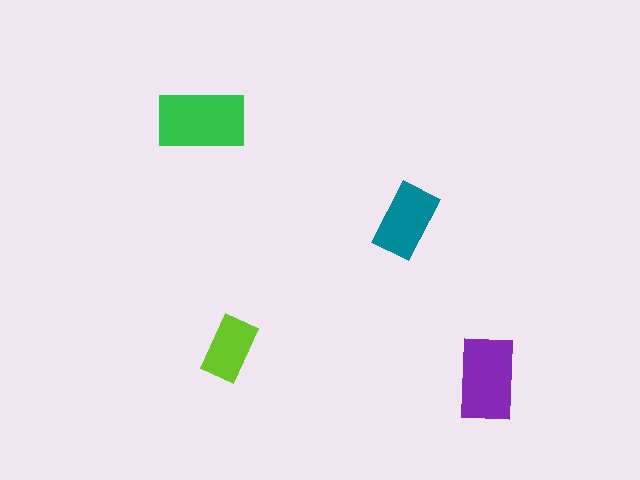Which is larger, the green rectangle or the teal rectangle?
The green one.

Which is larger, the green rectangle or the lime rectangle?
The green one.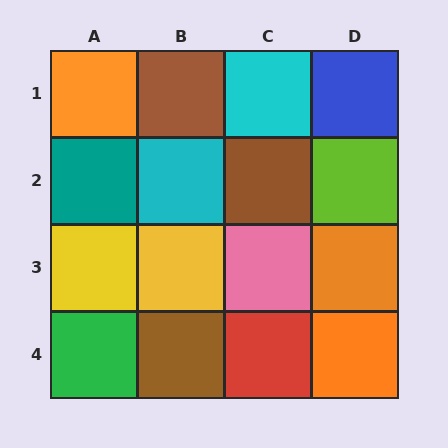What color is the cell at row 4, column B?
Brown.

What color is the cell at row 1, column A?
Orange.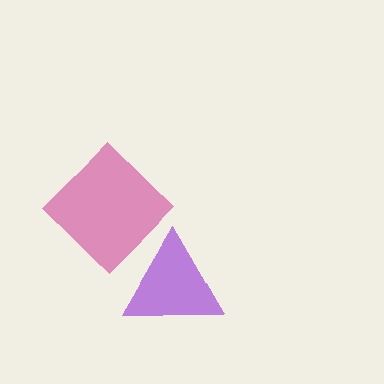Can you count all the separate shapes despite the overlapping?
Yes, there are 2 separate shapes.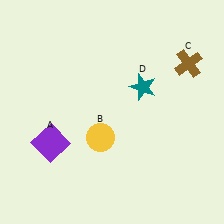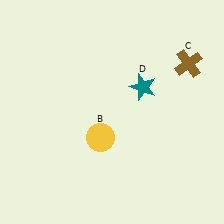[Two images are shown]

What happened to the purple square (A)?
The purple square (A) was removed in Image 2. It was in the bottom-left area of Image 1.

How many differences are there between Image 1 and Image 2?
There is 1 difference between the two images.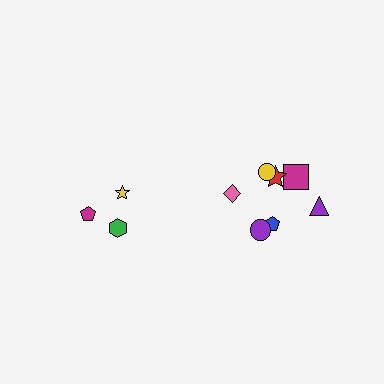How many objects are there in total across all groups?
There are 10 objects.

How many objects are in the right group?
There are 7 objects.